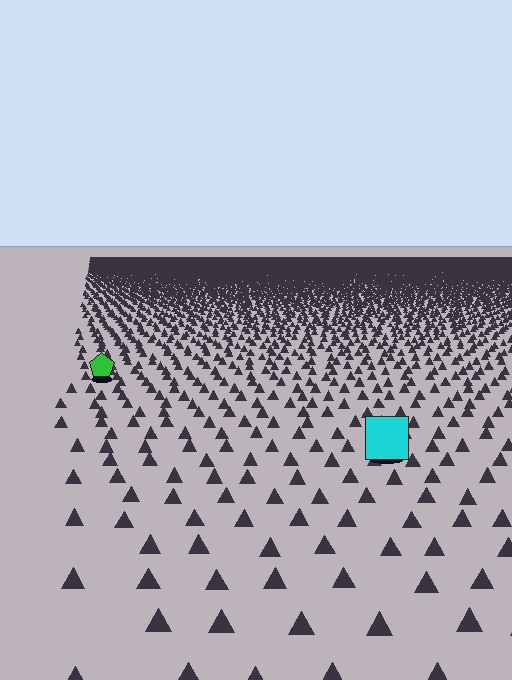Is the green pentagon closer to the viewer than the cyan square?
No. The cyan square is closer — you can tell from the texture gradient: the ground texture is coarser near it.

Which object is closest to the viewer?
The cyan square is closest. The texture marks near it are larger and more spread out.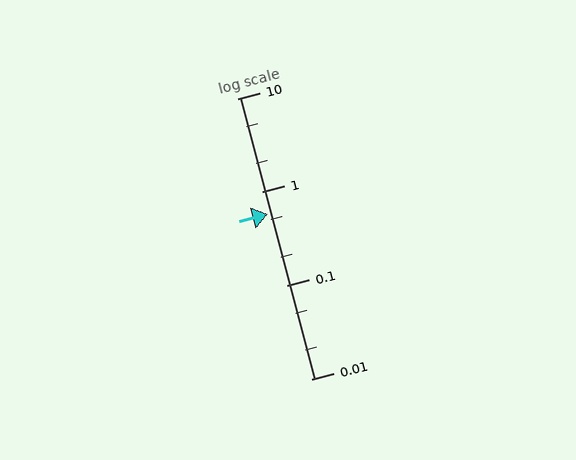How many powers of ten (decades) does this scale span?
The scale spans 3 decades, from 0.01 to 10.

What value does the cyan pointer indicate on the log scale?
The pointer indicates approximately 0.58.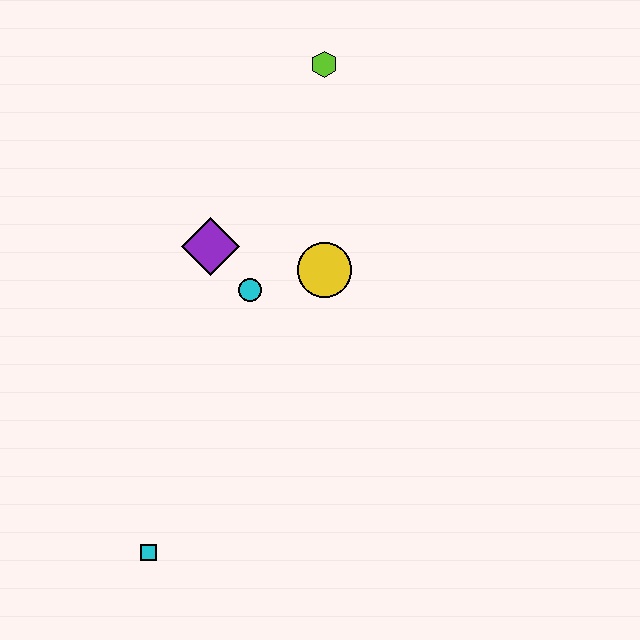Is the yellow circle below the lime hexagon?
Yes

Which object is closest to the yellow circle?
The cyan circle is closest to the yellow circle.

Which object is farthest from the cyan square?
The lime hexagon is farthest from the cyan square.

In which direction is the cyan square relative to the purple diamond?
The cyan square is below the purple diamond.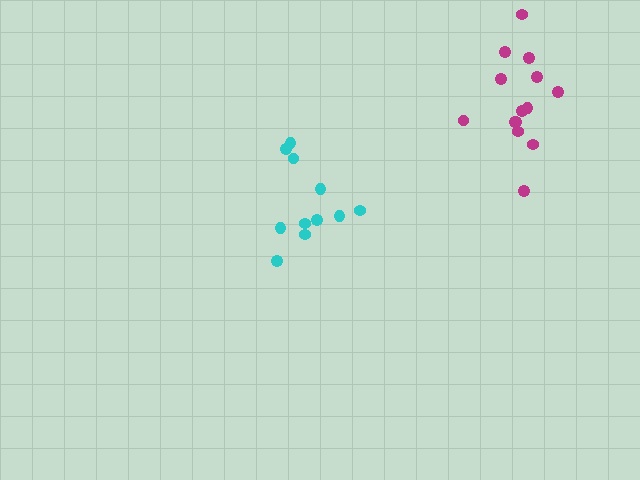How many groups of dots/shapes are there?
There are 2 groups.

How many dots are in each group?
Group 1: 11 dots, Group 2: 14 dots (25 total).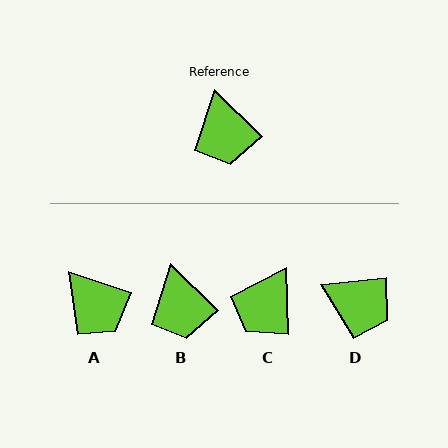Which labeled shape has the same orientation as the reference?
B.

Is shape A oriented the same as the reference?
No, it is off by about 26 degrees.